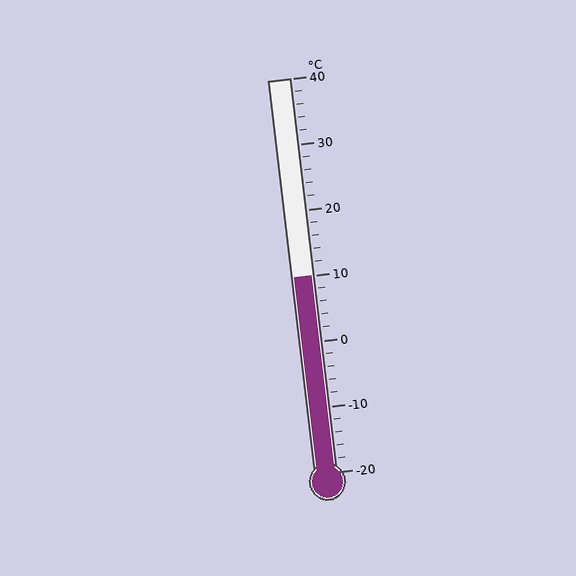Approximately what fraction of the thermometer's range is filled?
The thermometer is filled to approximately 50% of its range.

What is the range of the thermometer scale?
The thermometer scale ranges from -20°C to 40°C.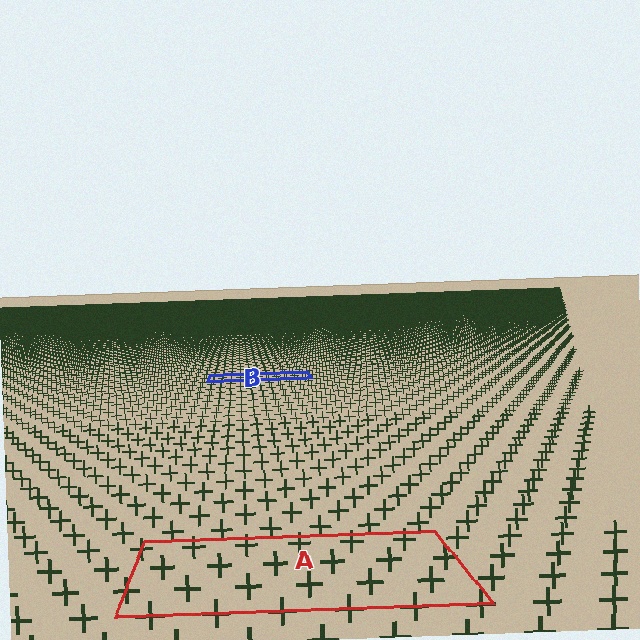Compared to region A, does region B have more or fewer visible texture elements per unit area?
Region B has more texture elements per unit area — they are packed more densely because it is farther away.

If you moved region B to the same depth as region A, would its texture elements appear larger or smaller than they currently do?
They would appear larger. At a closer depth, the same texture elements are projected at a bigger on-screen size.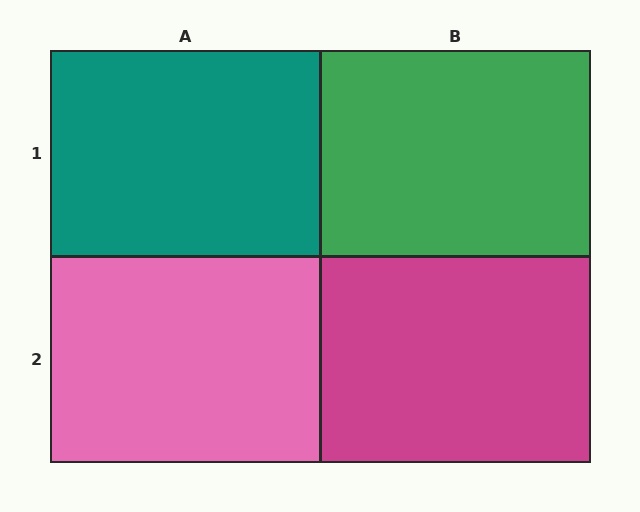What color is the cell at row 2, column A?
Pink.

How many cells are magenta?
1 cell is magenta.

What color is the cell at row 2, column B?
Magenta.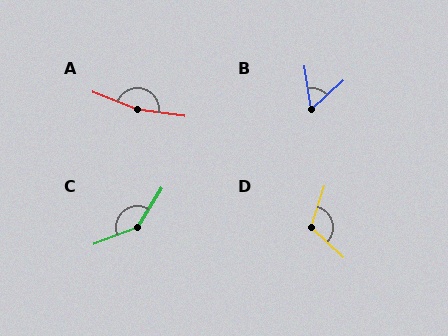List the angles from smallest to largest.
B (57°), D (115°), C (143°), A (167°).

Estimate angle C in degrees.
Approximately 143 degrees.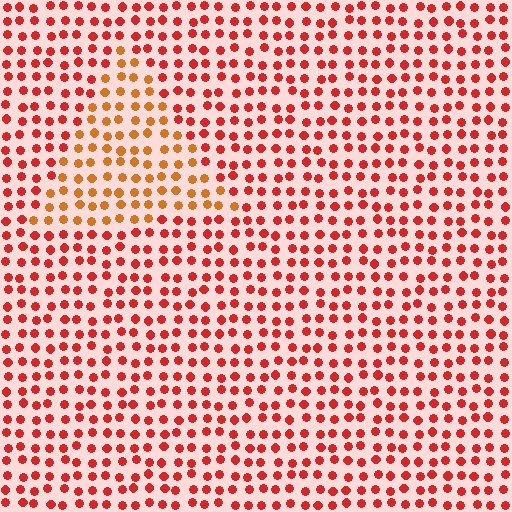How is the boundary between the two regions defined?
The boundary is defined purely by a slight shift in hue (about 30 degrees). Spacing, size, and orientation are identical on both sides.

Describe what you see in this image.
The image is filled with small red elements in a uniform arrangement. A triangle-shaped region is visible where the elements are tinted to a slightly different hue, forming a subtle color boundary.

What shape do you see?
I see a triangle.